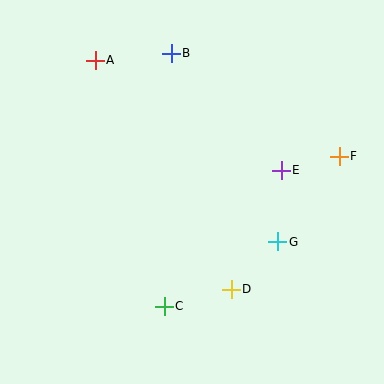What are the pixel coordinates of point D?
Point D is at (231, 289).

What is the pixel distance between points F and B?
The distance between F and B is 197 pixels.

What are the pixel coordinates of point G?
Point G is at (278, 242).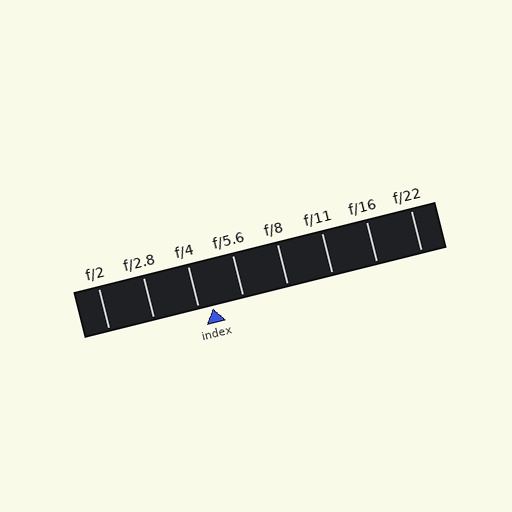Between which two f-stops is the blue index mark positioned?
The index mark is between f/4 and f/5.6.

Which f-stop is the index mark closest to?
The index mark is closest to f/4.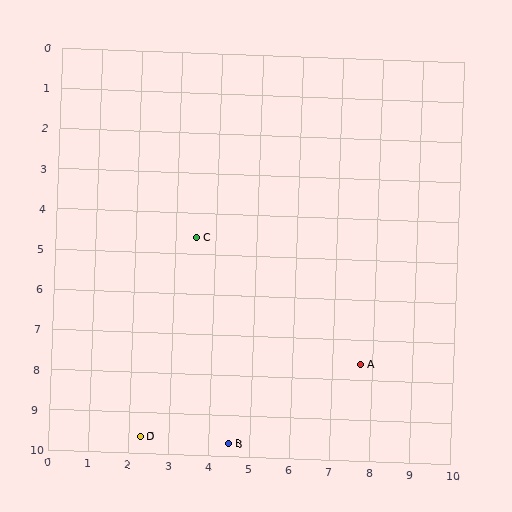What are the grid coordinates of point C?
Point C is at approximately (3.5, 4.6).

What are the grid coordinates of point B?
Point B is at approximately (4.5, 9.7).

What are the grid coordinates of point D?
Point D is at approximately (2.3, 9.6).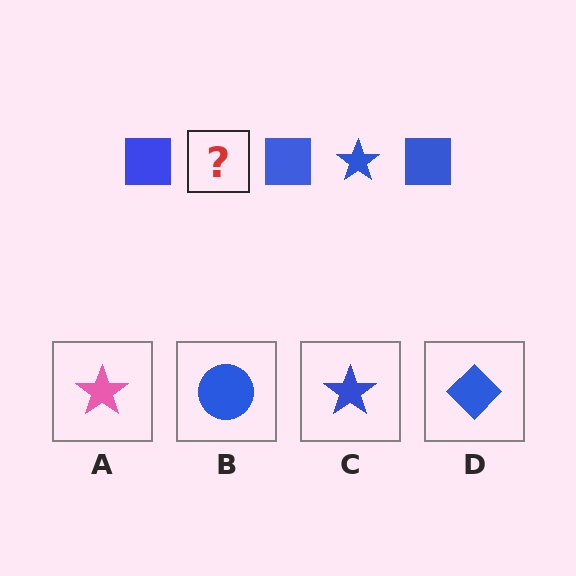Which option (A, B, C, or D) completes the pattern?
C.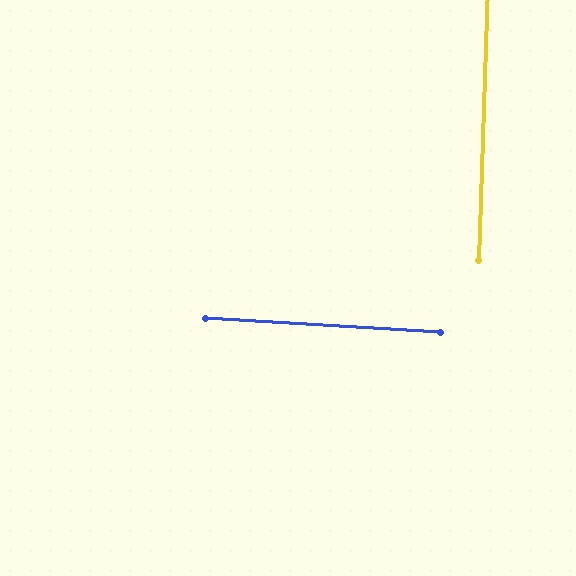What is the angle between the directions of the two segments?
Approximately 88 degrees.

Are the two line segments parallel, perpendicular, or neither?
Perpendicular — they meet at approximately 88°.